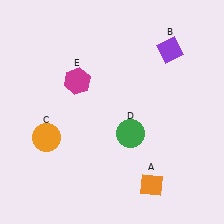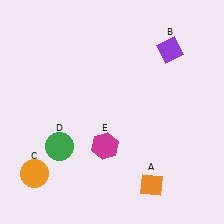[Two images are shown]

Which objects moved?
The objects that moved are: the orange circle (C), the green circle (D), the magenta hexagon (E).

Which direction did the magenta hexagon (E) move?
The magenta hexagon (E) moved down.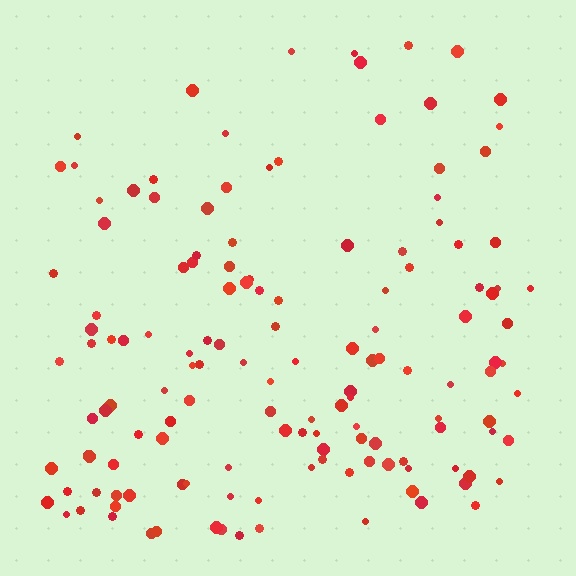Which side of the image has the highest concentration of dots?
The bottom.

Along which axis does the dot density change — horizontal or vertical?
Vertical.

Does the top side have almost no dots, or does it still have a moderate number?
Still a moderate number, just noticeably fewer than the bottom.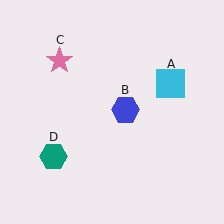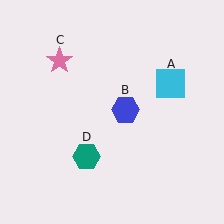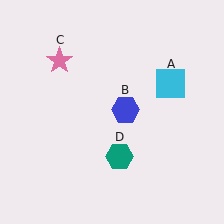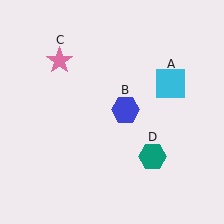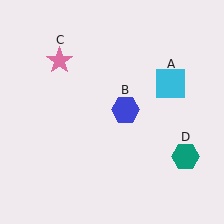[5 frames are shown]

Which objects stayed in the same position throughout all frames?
Cyan square (object A) and blue hexagon (object B) and pink star (object C) remained stationary.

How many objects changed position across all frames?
1 object changed position: teal hexagon (object D).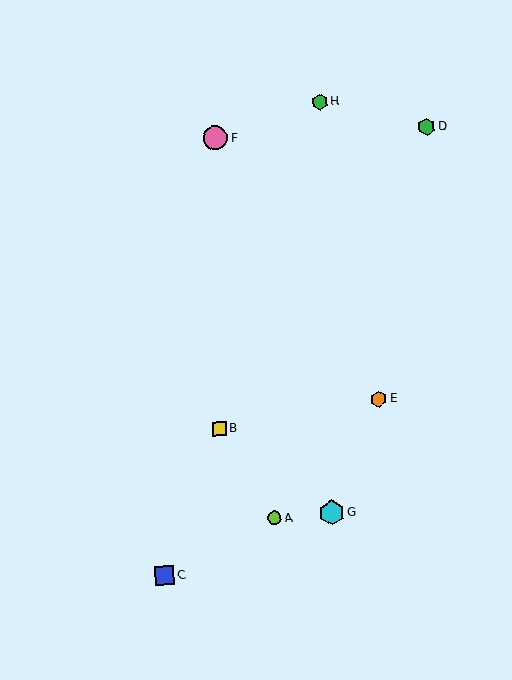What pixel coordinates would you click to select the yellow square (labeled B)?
Click at (219, 429) to select the yellow square B.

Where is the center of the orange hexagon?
The center of the orange hexagon is at (379, 399).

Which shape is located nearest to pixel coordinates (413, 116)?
The green hexagon (labeled D) at (426, 127) is nearest to that location.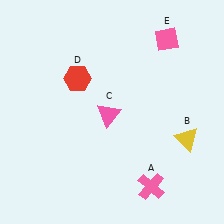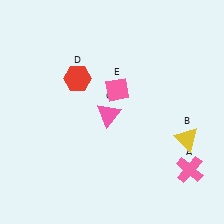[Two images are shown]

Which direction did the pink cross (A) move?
The pink cross (A) moved right.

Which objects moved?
The objects that moved are: the pink cross (A), the pink diamond (E).